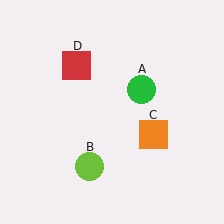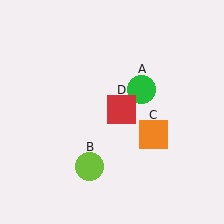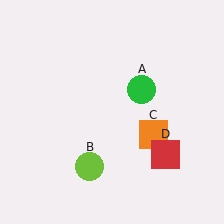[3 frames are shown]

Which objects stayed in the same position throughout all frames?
Green circle (object A) and lime circle (object B) and orange square (object C) remained stationary.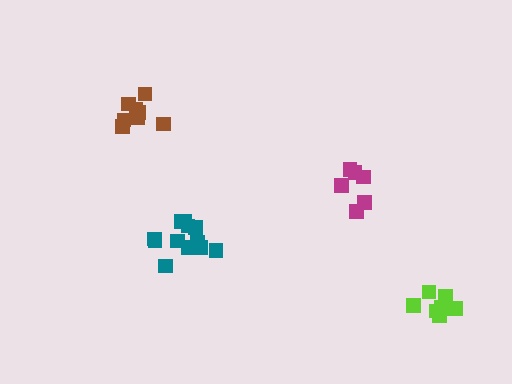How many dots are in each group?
Group 1: 9 dots, Group 2: 6 dots, Group 3: 12 dots, Group 4: 8 dots (35 total).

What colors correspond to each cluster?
The clusters are colored: lime, magenta, teal, brown.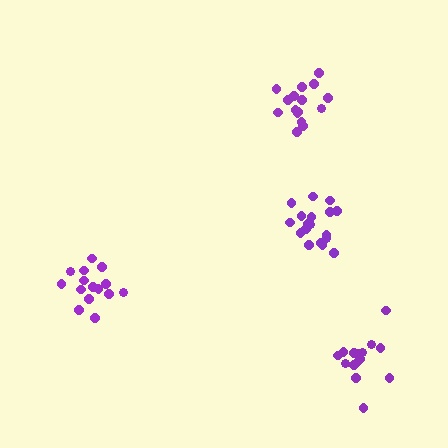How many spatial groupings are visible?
There are 4 spatial groupings.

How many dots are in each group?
Group 1: 16 dots, Group 2: 18 dots, Group 3: 15 dots, Group 4: 15 dots (64 total).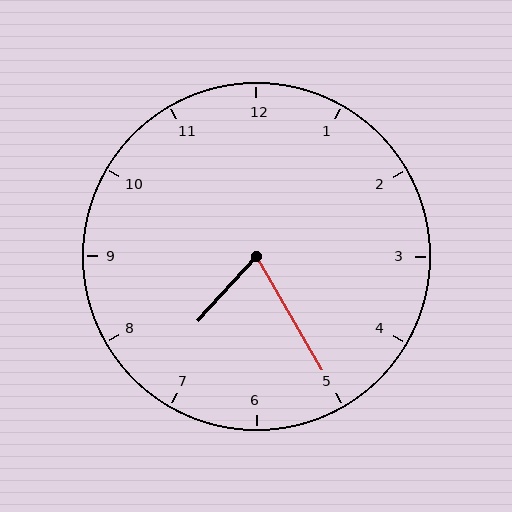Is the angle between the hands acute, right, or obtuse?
It is acute.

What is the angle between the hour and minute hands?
Approximately 72 degrees.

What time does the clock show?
7:25.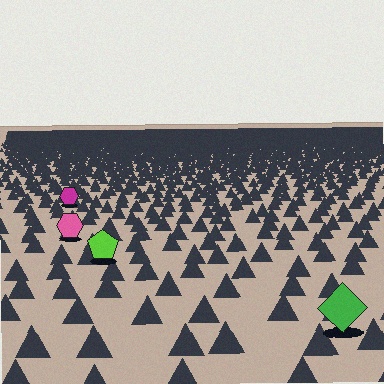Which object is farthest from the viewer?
The magenta hexagon is farthest from the viewer. It appears smaller and the ground texture around it is denser.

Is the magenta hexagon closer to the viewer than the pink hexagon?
No. The pink hexagon is closer — you can tell from the texture gradient: the ground texture is coarser near it.